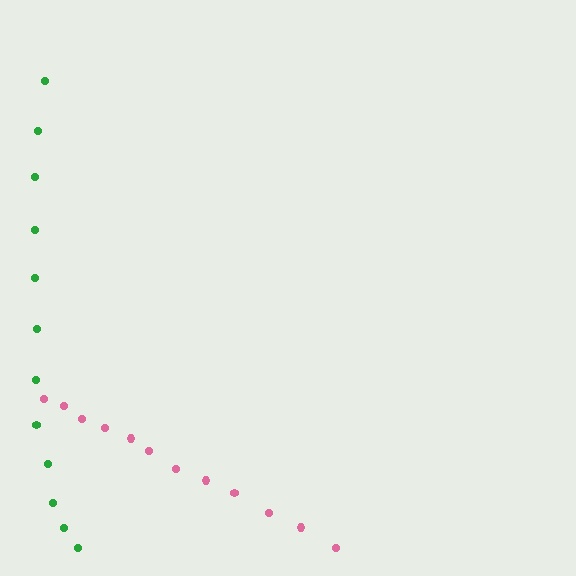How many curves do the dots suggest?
There are 2 distinct paths.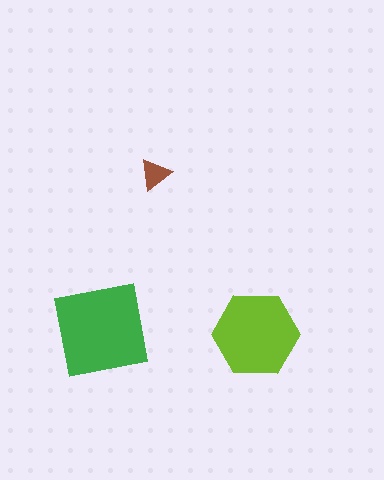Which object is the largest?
The green square.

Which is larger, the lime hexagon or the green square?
The green square.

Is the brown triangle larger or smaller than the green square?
Smaller.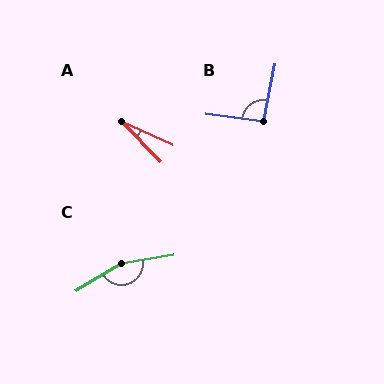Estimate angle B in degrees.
Approximately 94 degrees.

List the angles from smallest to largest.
A (21°), B (94°), C (158°).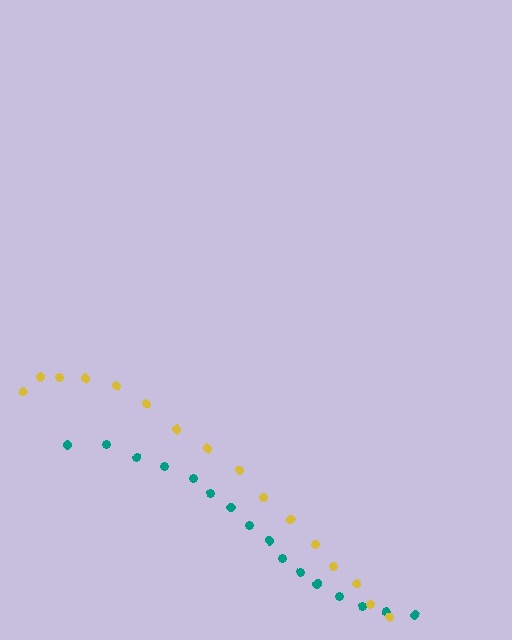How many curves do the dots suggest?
There are 2 distinct paths.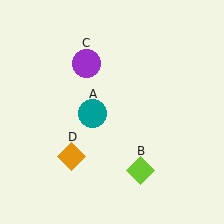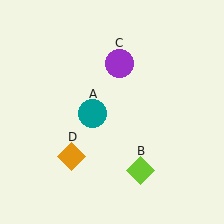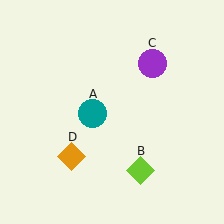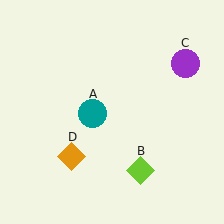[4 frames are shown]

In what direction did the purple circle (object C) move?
The purple circle (object C) moved right.